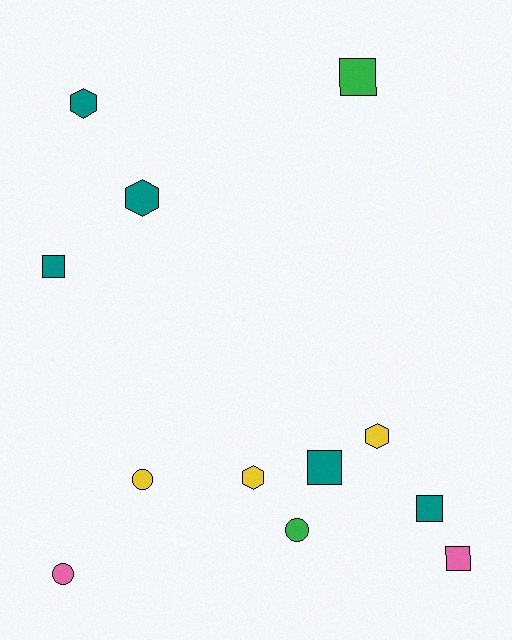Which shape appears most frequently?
Square, with 5 objects.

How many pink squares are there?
There is 1 pink square.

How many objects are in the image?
There are 12 objects.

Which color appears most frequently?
Teal, with 5 objects.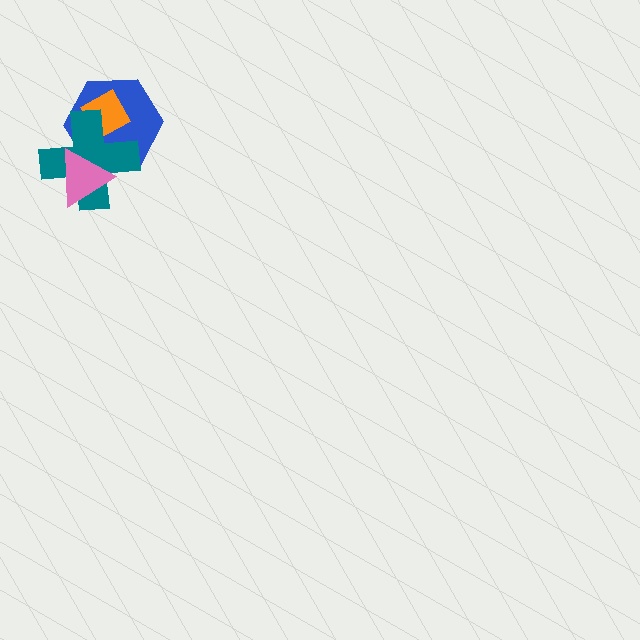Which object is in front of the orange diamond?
The teal cross is in front of the orange diamond.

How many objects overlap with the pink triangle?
2 objects overlap with the pink triangle.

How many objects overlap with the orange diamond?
2 objects overlap with the orange diamond.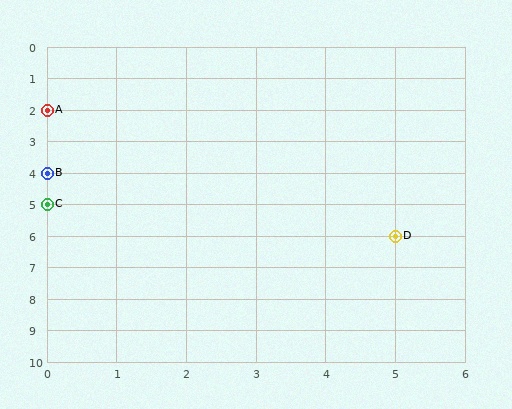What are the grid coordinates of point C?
Point C is at grid coordinates (0, 5).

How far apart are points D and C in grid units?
Points D and C are 5 columns and 1 row apart (about 5.1 grid units diagonally).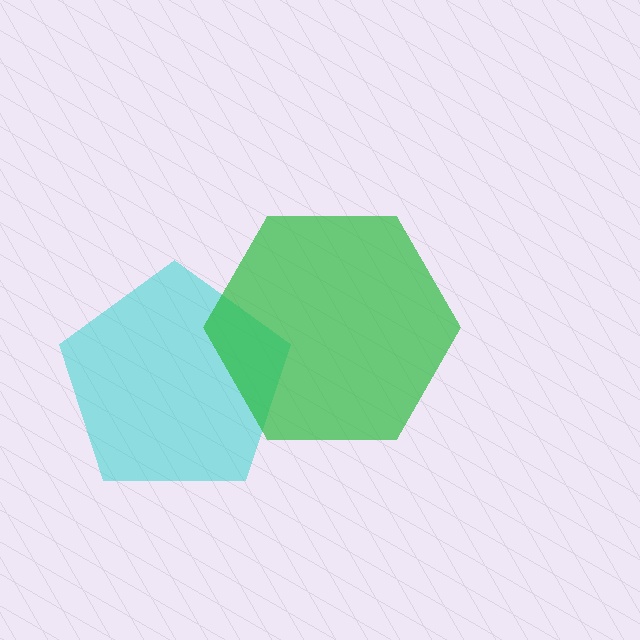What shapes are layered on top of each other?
The layered shapes are: a cyan pentagon, a green hexagon.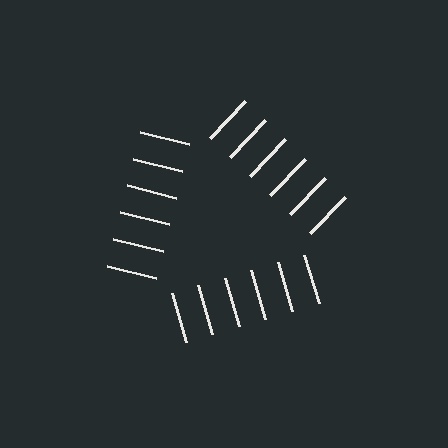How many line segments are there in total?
18 — 6 along each of the 3 edges.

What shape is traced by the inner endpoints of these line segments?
An illusory triangle — the line segments terminate on its edges but no continuous stroke is drawn.